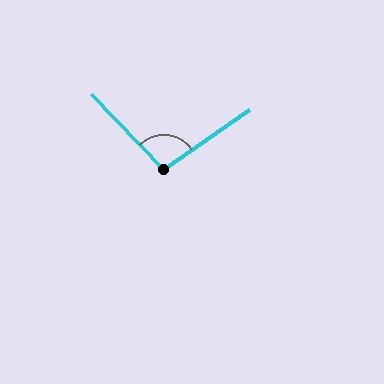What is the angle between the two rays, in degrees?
Approximately 99 degrees.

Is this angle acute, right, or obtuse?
It is obtuse.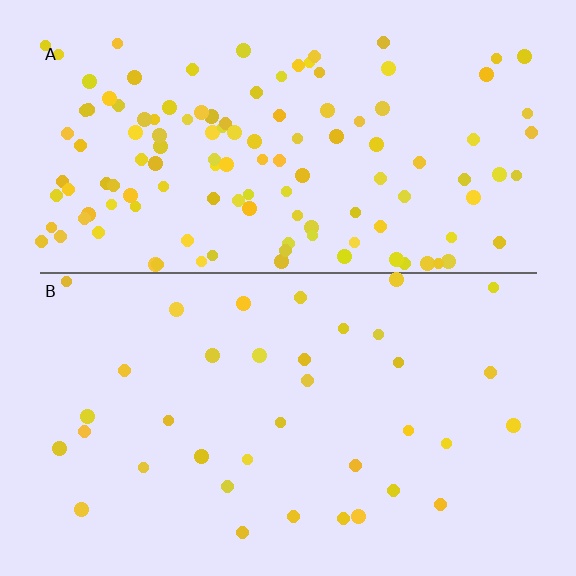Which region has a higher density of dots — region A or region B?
A (the top).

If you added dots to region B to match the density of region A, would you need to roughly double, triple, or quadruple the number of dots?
Approximately triple.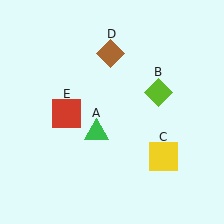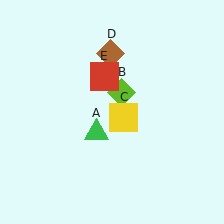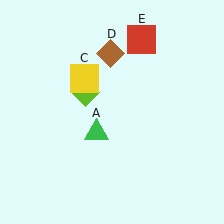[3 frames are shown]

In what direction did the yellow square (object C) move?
The yellow square (object C) moved up and to the left.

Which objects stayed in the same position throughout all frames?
Green triangle (object A) and brown diamond (object D) remained stationary.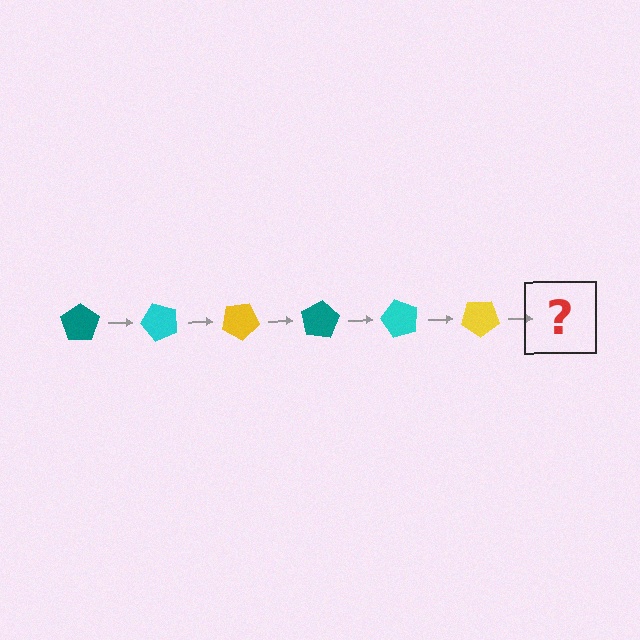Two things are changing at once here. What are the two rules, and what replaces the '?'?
The two rules are that it rotates 50 degrees each step and the color cycles through teal, cyan, and yellow. The '?' should be a teal pentagon, rotated 300 degrees from the start.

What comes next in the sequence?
The next element should be a teal pentagon, rotated 300 degrees from the start.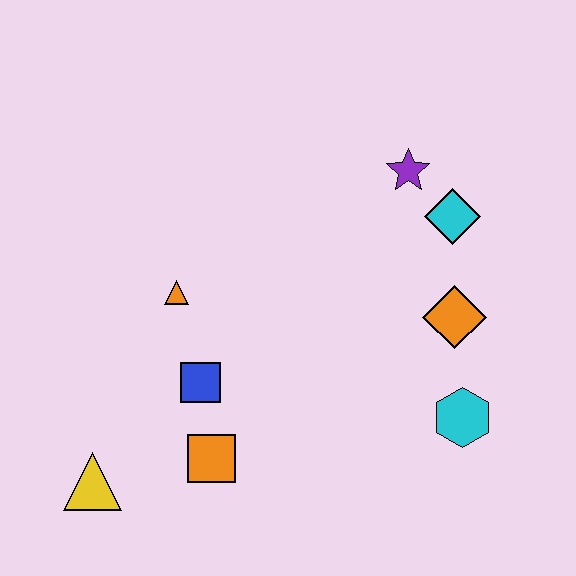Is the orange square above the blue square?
No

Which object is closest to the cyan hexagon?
The orange diamond is closest to the cyan hexagon.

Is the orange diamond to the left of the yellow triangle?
No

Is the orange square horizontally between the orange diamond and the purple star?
No